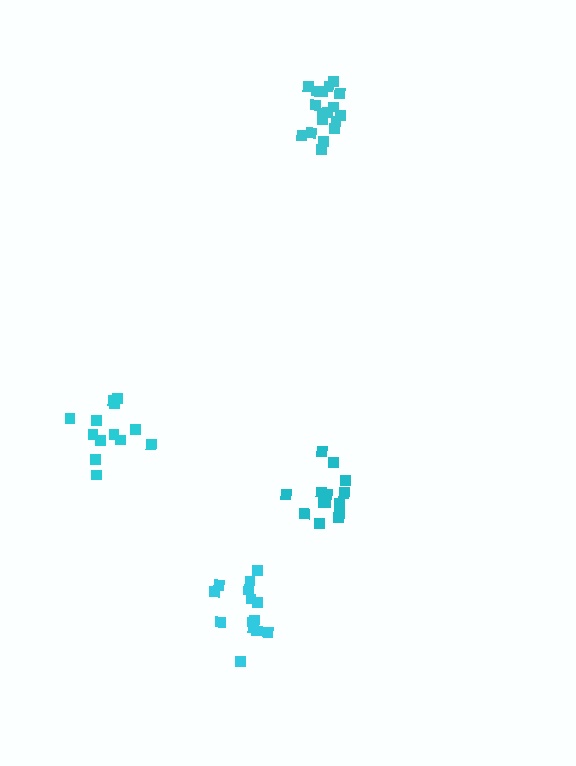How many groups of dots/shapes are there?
There are 4 groups.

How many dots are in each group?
Group 1: 18 dots, Group 2: 14 dots, Group 3: 13 dots, Group 4: 15 dots (60 total).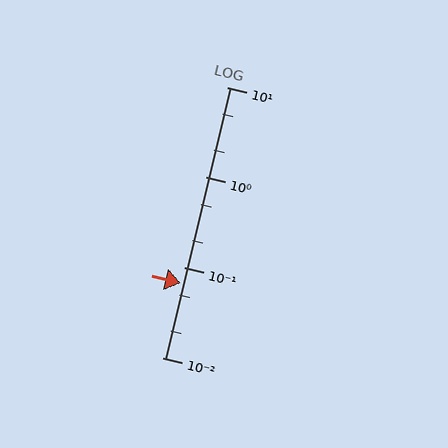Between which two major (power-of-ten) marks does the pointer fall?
The pointer is between 0.01 and 0.1.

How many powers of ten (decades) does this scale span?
The scale spans 3 decades, from 0.01 to 10.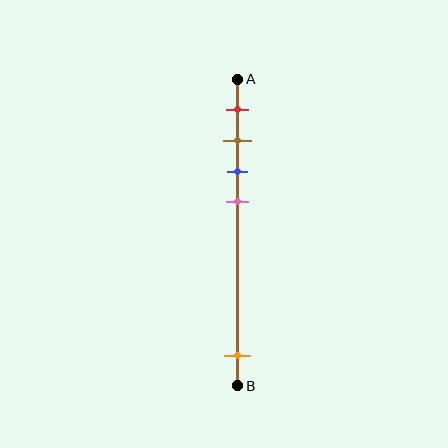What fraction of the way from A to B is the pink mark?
The pink mark is approximately 40% (0.4) of the way from A to B.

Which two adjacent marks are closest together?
The brown and blue marks are the closest adjacent pair.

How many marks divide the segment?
There are 5 marks dividing the segment.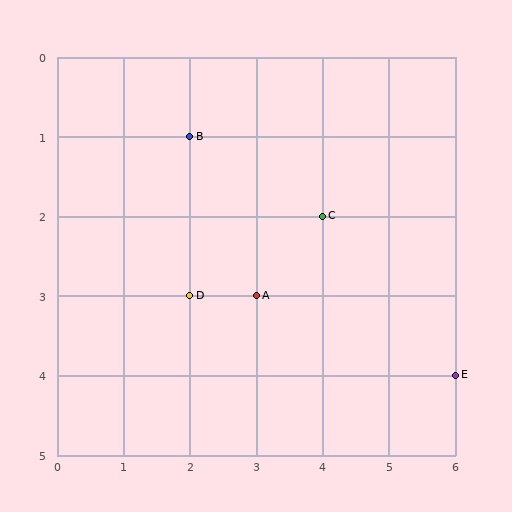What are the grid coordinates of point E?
Point E is at grid coordinates (6, 4).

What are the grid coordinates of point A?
Point A is at grid coordinates (3, 3).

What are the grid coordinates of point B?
Point B is at grid coordinates (2, 1).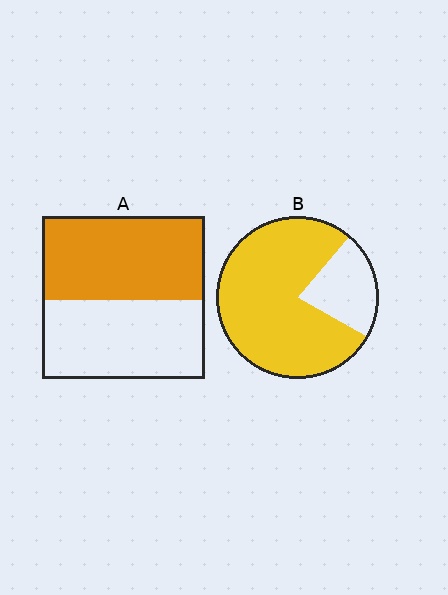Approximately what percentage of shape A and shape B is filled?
A is approximately 50% and B is approximately 80%.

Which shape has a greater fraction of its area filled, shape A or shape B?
Shape B.